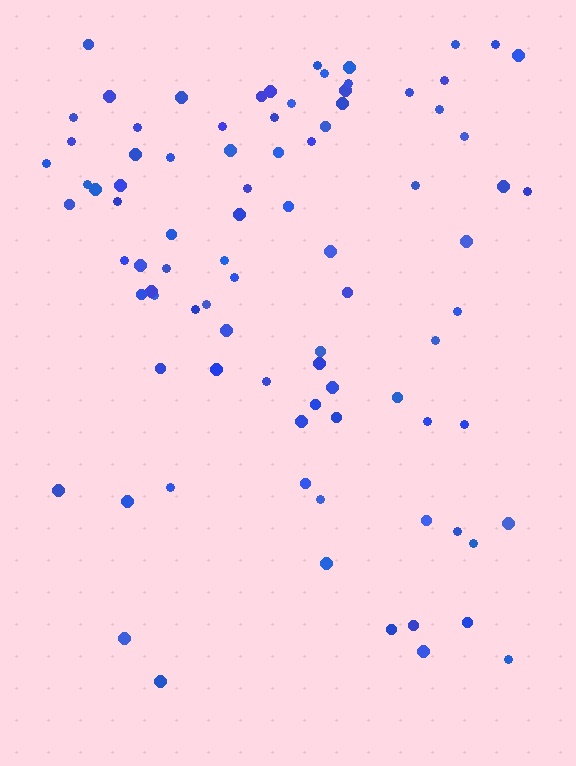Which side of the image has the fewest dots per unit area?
The bottom.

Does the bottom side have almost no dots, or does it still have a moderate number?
Still a moderate number, just noticeably fewer than the top.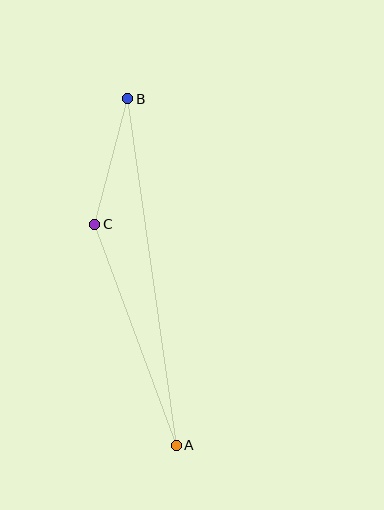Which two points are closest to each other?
Points B and C are closest to each other.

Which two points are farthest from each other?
Points A and B are farthest from each other.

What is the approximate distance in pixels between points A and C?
The distance between A and C is approximately 235 pixels.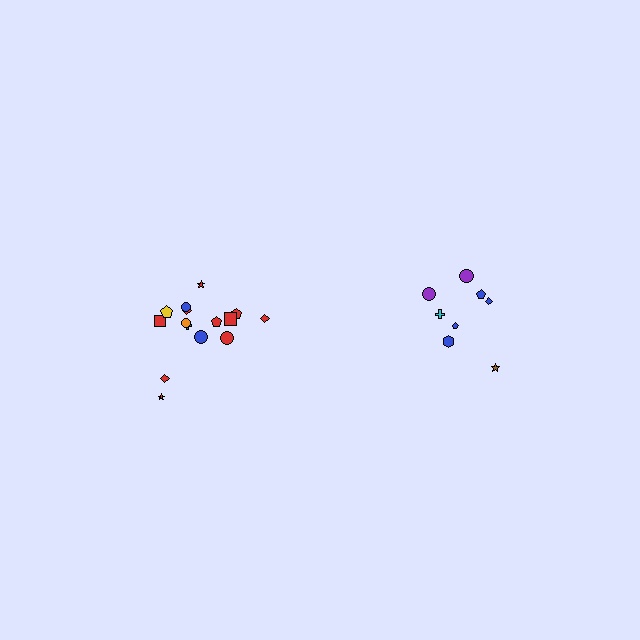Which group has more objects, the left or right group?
The left group.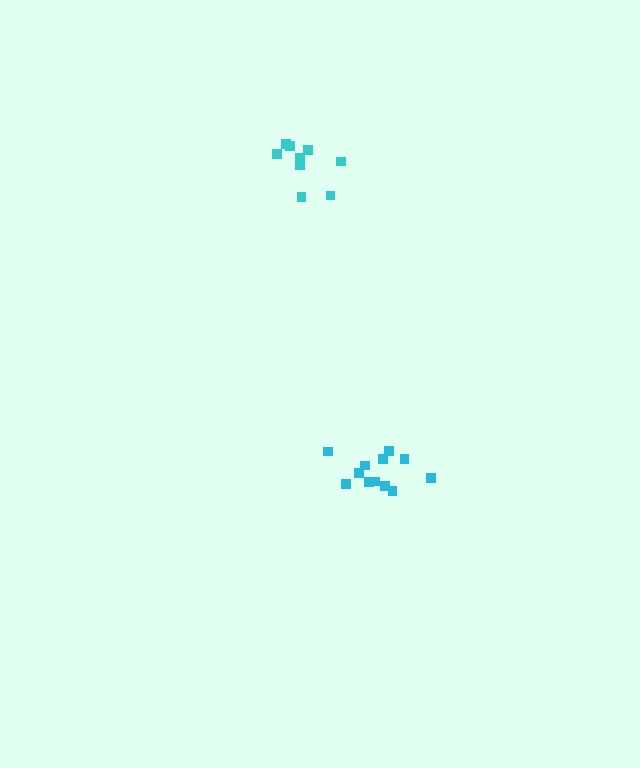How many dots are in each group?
Group 1: 12 dots, Group 2: 10 dots (22 total).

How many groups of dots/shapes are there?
There are 2 groups.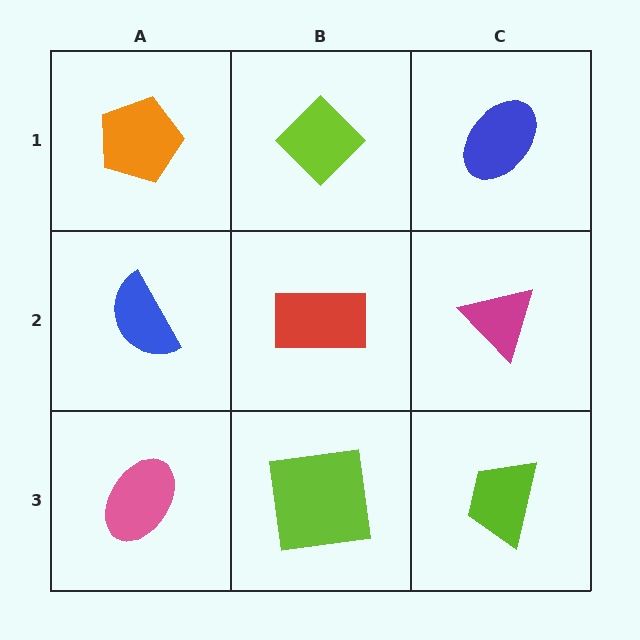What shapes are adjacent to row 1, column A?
A blue semicircle (row 2, column A), a lime diamond (row 1, column B).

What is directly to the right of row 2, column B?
A magenta triangle.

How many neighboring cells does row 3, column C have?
2.